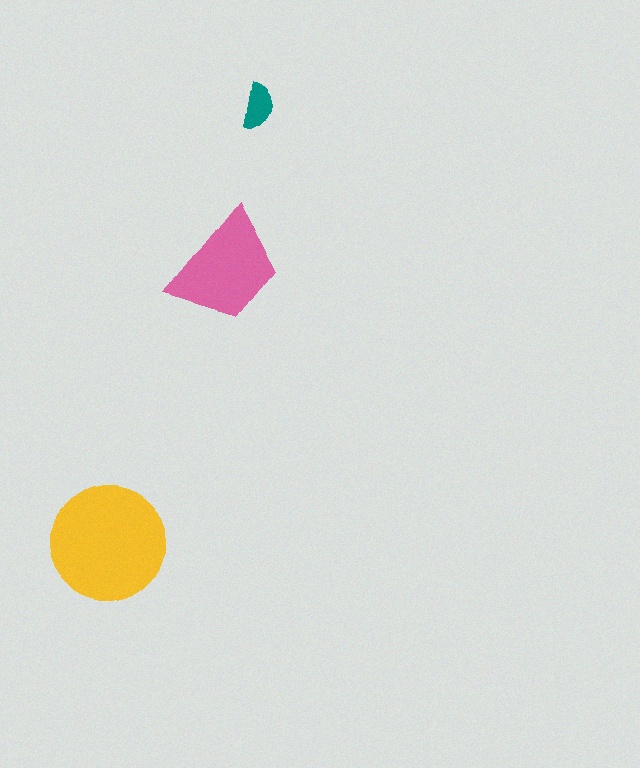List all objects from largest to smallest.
The yellow circle, the pink trapezoid, the teal semicircle.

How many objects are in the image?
There are 3 objects in the image.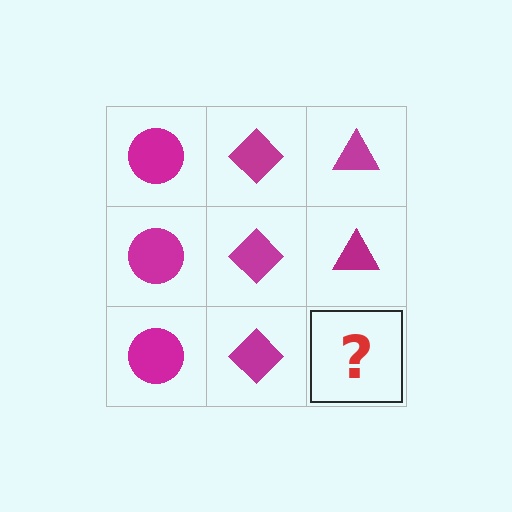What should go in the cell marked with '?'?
The missing cell should contain a magenta triangle.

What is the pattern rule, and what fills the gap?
The rule is that each column has a consistent shape. The gap should be filled with a magenta triangle.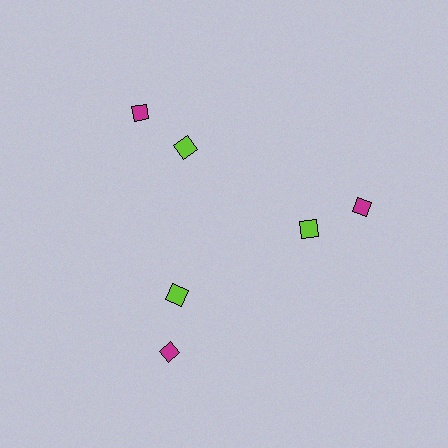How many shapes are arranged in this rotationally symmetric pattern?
There are 6 shapes, arranged in 3 groups of 2.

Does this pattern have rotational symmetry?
Yes, this pattern has 3-fold rotational symmetry. It looks the same after rotating 120 degrees around the center.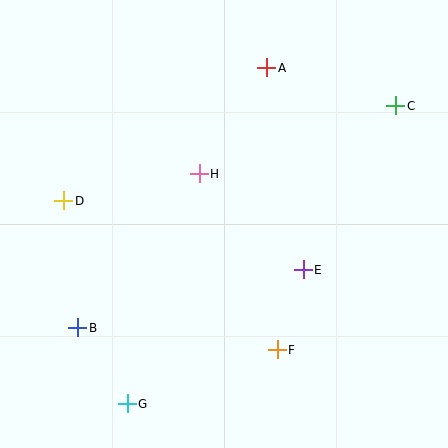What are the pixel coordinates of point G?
Point G is at (127, 404).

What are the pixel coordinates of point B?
Point B is at (78, 328).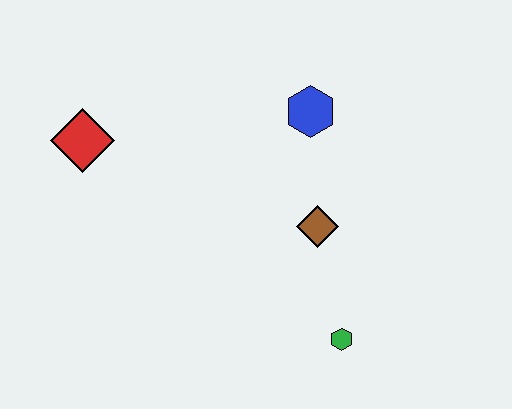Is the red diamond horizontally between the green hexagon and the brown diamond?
No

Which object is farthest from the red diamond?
The green hexagon is farthest from the red diamond.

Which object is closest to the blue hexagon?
The brown diamond is closest to the blue hexagon.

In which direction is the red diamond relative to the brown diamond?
The red diamond is to the left of the brown diamond.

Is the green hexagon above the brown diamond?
No